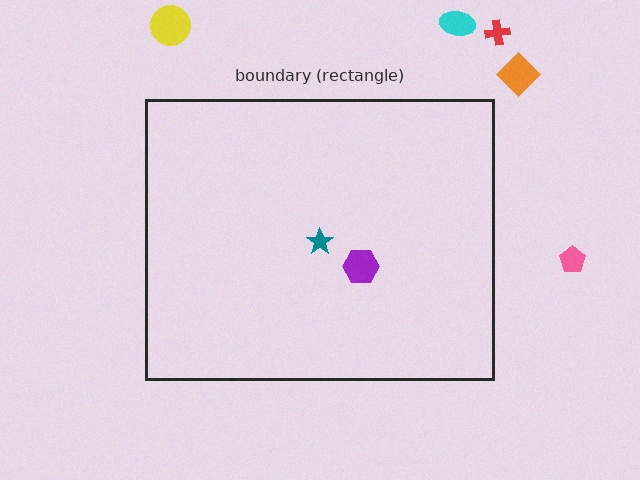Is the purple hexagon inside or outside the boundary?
Inside.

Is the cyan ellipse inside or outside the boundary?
Outside.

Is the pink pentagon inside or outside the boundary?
Outside.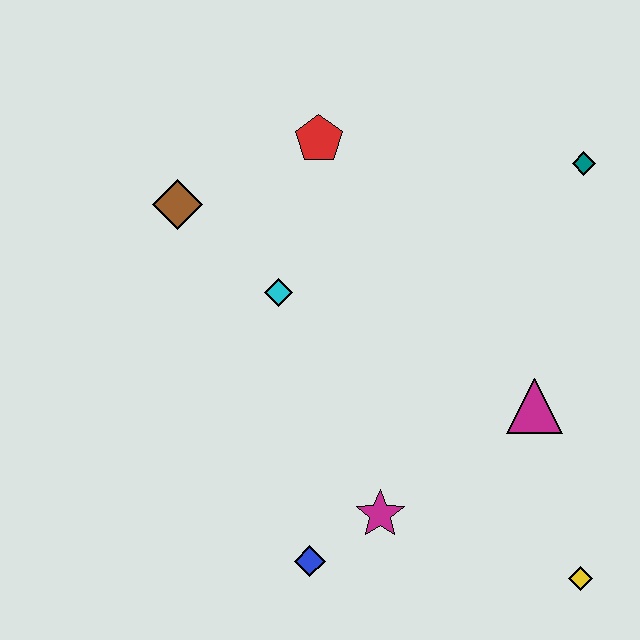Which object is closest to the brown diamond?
The cyan diamond is closest to the brown diamond.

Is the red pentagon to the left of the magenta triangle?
Yes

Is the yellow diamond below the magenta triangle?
Yes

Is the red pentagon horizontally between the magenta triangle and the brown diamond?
Yes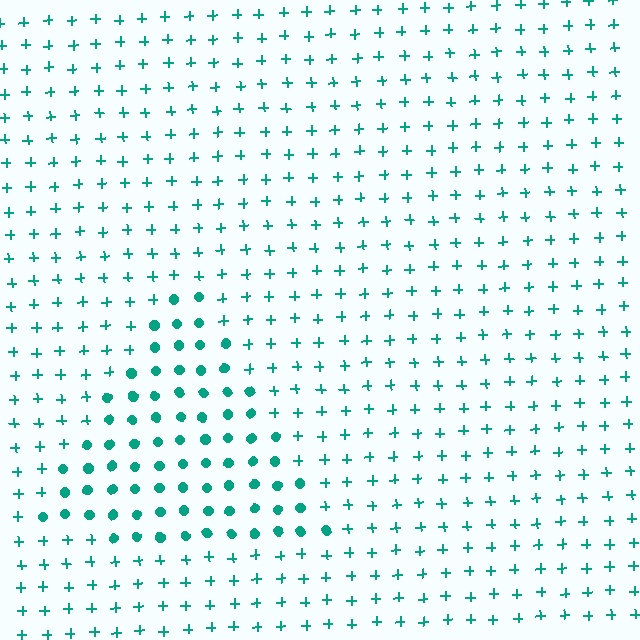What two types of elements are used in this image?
The image uses circles inside the triangle region and plus signs outside it.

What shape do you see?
I see a triangle.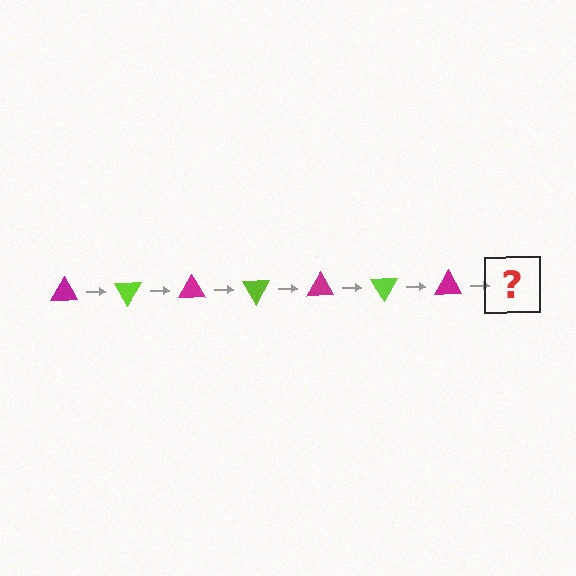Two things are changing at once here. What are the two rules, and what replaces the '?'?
The two rules are that it rotates 60 degrees each step and the color cycles through magenta and lime. The '?' should be a lime triangle, rotated 420 degrees from the start.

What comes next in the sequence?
The next element should be a lime triangle, rotated 420 degrees from the start.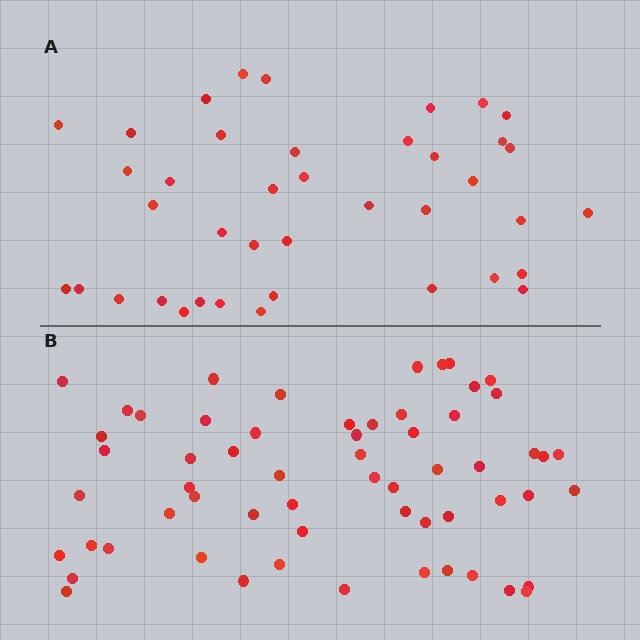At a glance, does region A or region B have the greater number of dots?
Region B (the bottom region) has more dots.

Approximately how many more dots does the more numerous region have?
Region B has approximately 20 more dots than region A.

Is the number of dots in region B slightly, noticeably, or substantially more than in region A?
Region B has substantially more. The ratio is roughly 1.5 to 1.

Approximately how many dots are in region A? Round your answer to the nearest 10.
About 40 dots.